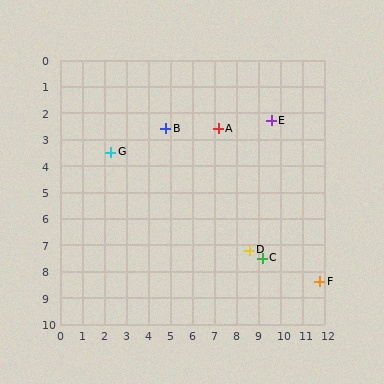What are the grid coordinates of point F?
Point F is at approximately (11.8, 8.4).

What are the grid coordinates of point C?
Point C is at approximately (9.2, 7.5).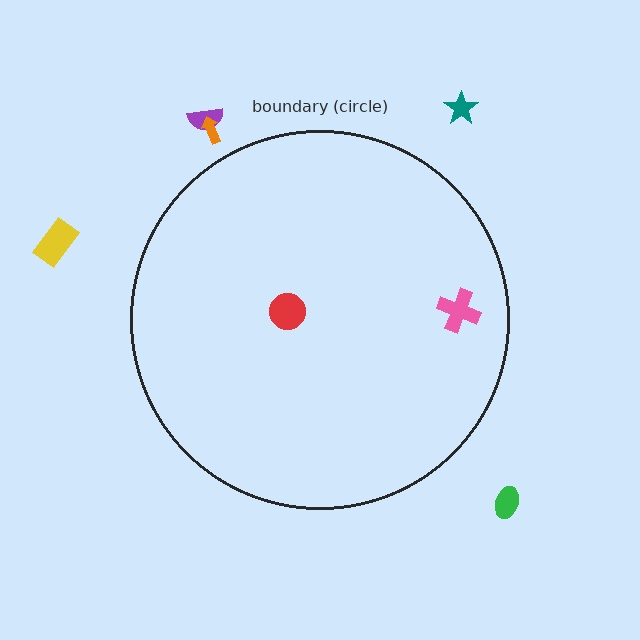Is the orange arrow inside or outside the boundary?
Outside.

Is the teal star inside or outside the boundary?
Outside.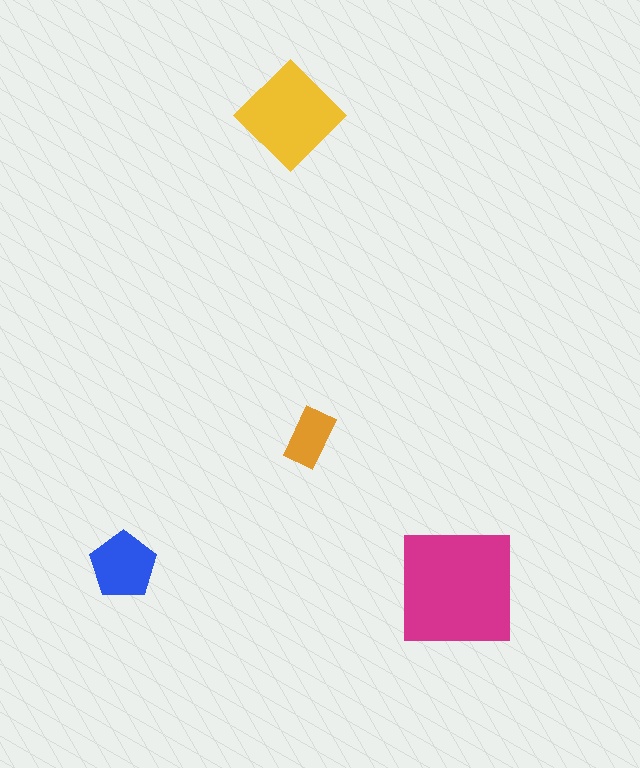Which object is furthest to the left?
The blue pentagon is leftmost.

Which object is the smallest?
The orange rectangle.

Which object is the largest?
The magenta square.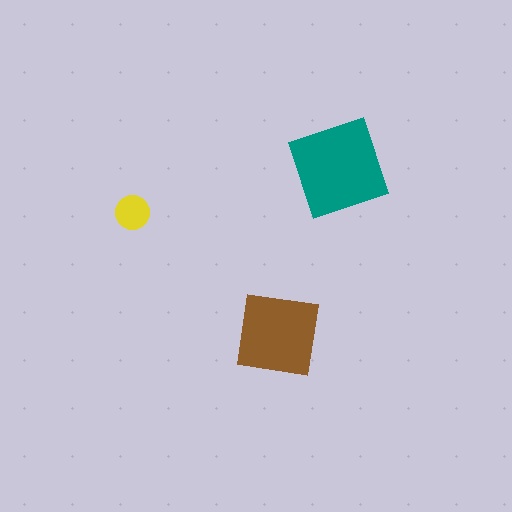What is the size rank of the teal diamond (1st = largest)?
1st.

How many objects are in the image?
There are 3 objects in the image.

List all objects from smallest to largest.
The yellow circle, the brown square, the teal diamond.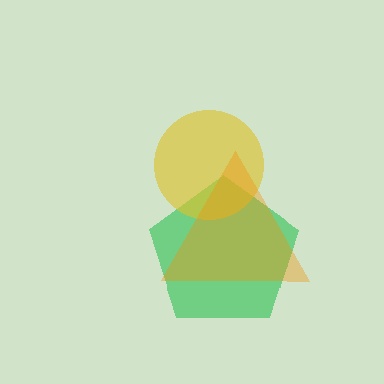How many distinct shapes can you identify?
There are 3 distinct shapes: a green pentagon, a yellow circle, an orange triangle.